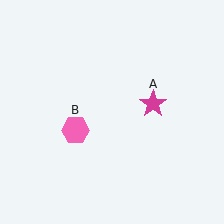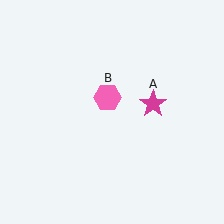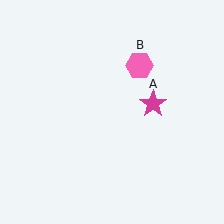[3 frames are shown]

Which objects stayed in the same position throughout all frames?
Magenta star (object A) remained stationary.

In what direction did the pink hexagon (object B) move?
The pink hexagon (object B) moved up and to the right.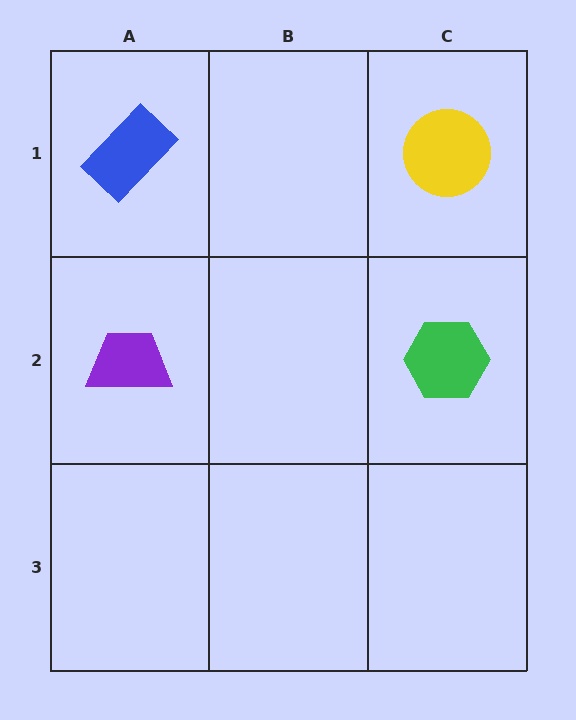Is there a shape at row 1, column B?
No, that cell is empty.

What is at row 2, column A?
A purple trapezoid.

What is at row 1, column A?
A blue rectangle.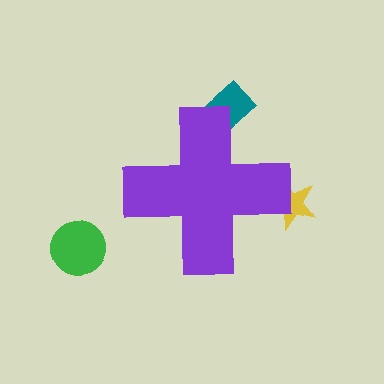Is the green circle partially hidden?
No, the green circle is fully visible.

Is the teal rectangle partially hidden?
Yes, the teal rectangle is partially hidden behind the purple cross.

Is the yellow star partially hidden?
Yes, the yellow star is partially hidden behind the purple cross.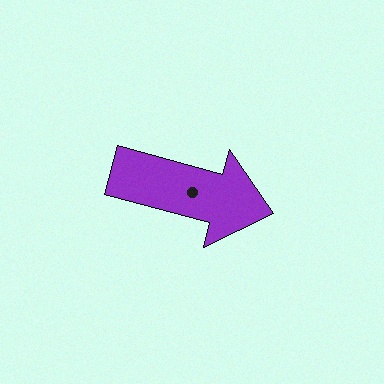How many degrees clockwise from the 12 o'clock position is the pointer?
Approximately 105 degrees.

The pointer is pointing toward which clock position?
Roughly 3 o'clock.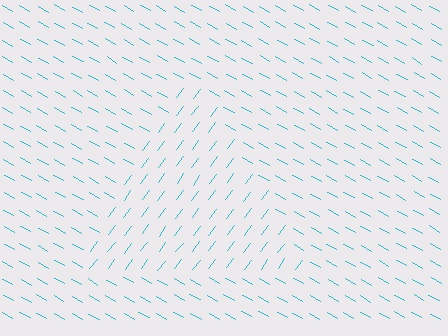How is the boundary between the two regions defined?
The boundary is defined purely by a change in line orientation (approximately 82 degrees difference). All lines are the same color and thickness.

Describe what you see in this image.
The image is filled with small cyan line segments. A triangle region in the image has lines oriented differently from the surrounding lines, creating a visible texture boundary.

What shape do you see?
I see a triangle.